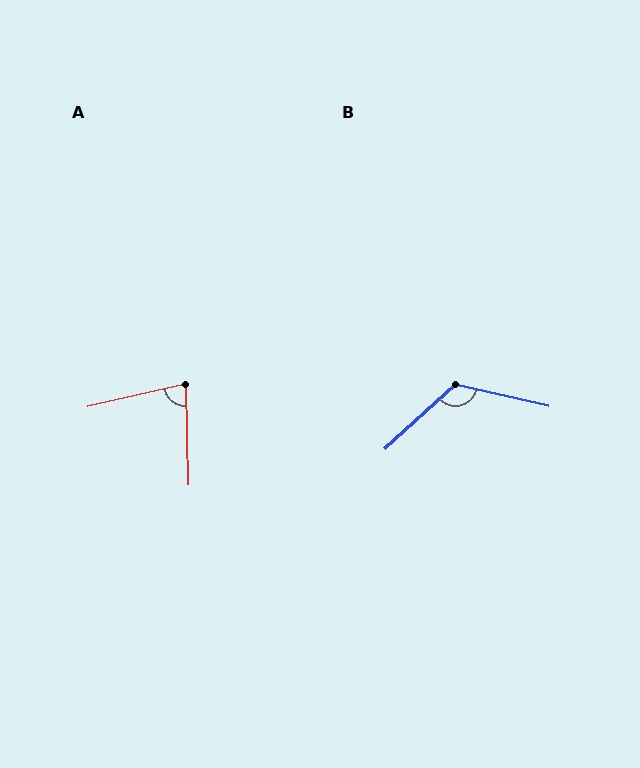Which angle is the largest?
B, at approximately 125 degrees.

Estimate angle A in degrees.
Approximately 79 degrees.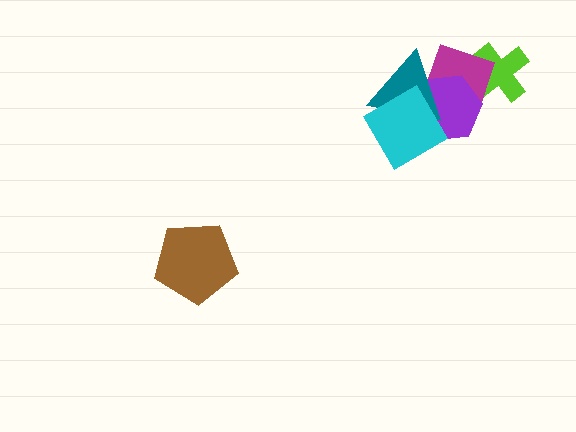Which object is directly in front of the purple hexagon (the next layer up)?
The teal triangle is directly in front of the purple hexagon.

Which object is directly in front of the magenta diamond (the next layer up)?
The purple hexagon is directly in front of the magenta diamond.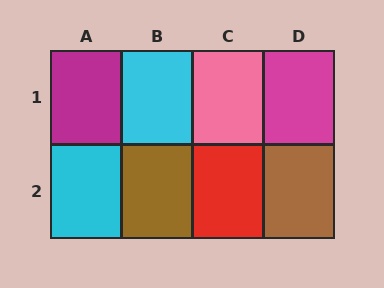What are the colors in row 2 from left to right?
Cyan, brown, red, brown.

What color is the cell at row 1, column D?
Magenta.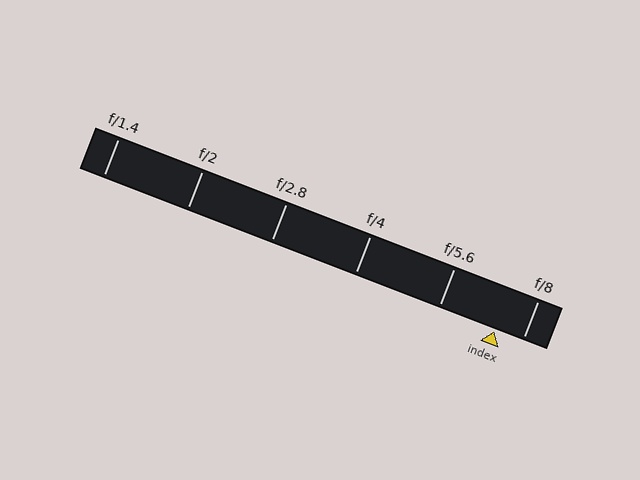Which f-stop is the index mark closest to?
The index mark is closest to f/8.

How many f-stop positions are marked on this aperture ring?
There are 6 f-stop positions marked.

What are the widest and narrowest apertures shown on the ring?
The widest aperture shown is f/1.4 and the narrowest is f/8.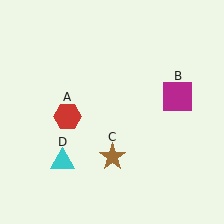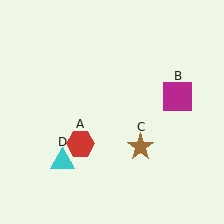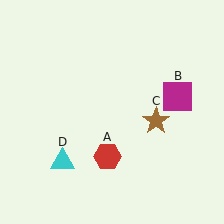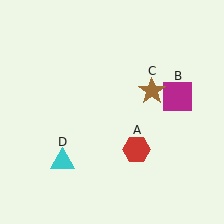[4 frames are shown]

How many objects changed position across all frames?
2 objects changed position: red hexagon (object A), brown star (object C).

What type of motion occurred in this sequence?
The red hexagon (object A), brown star (object C) rotated counterclockwise around the center of the scene.